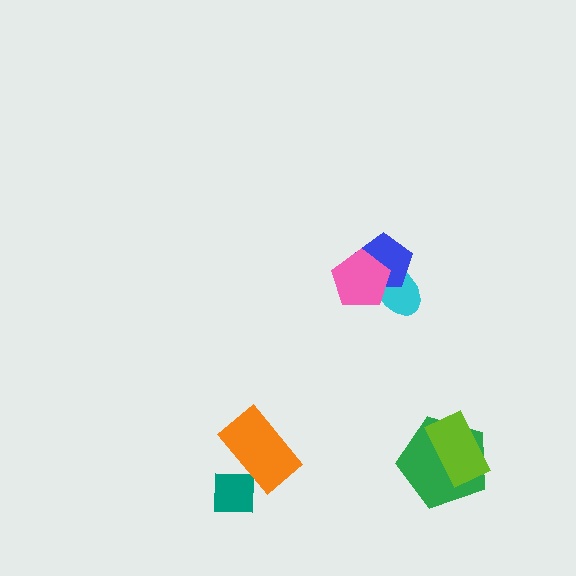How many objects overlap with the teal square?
1 object overlaps with the teal square.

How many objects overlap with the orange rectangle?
1 object overlaps with the orange rectangle.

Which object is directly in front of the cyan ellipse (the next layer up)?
The blue pentagon is directly in front of the cyan ellipse.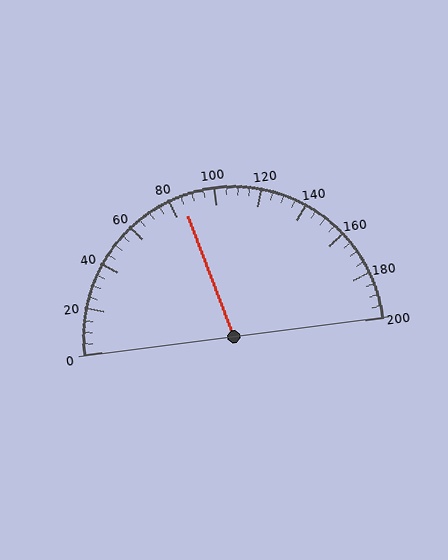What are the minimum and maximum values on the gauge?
The gauge ranges from 0 to 200.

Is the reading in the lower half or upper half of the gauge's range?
The reading is in the lower half of the range (0 to 200).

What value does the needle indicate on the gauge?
The needle indicates approximately 85.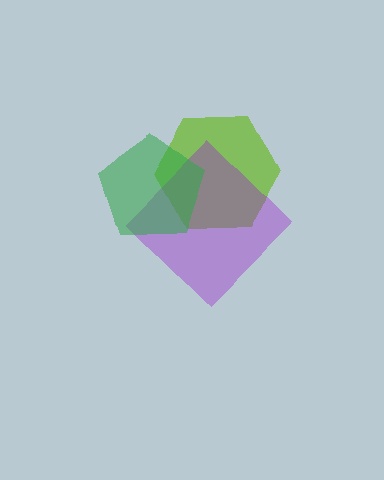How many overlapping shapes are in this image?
There are 3 overlapping shapes in the image.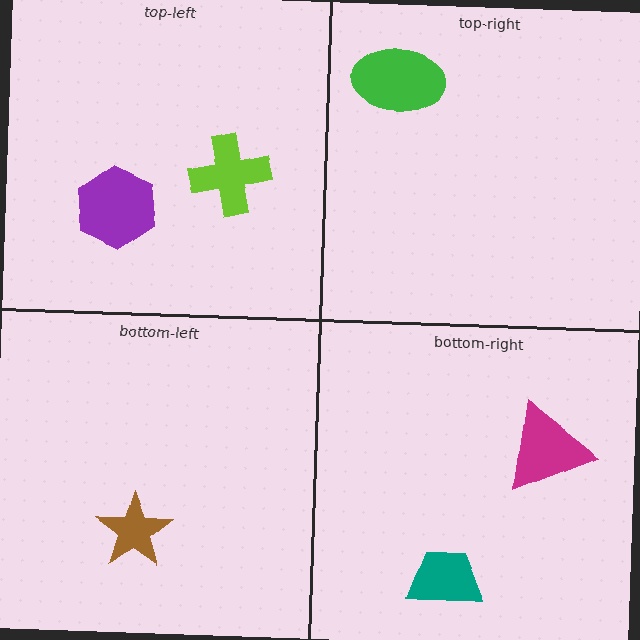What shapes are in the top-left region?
The purple hexagon, the lime cross.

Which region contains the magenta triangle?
The bottom-right region.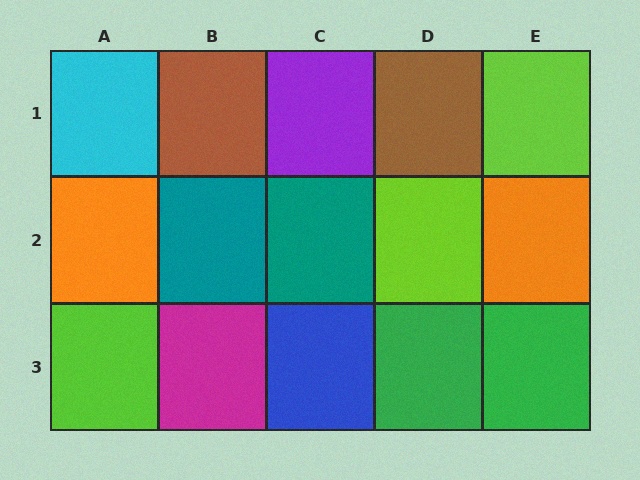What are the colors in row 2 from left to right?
Orange, teal, teal, lime, orange.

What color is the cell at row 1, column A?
Cyan.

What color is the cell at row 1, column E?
Lime.